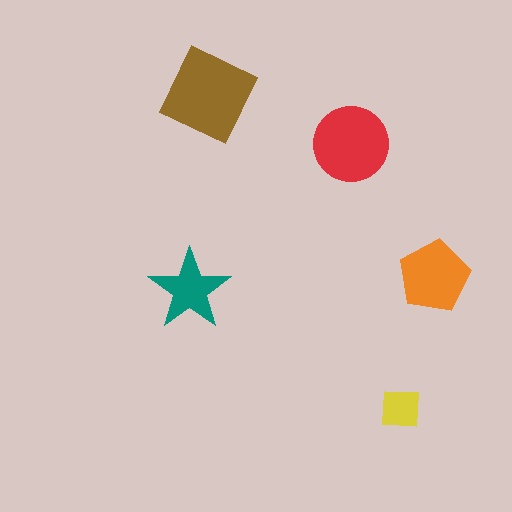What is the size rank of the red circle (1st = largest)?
2nd.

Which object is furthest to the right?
The orange pentagon is rightmost.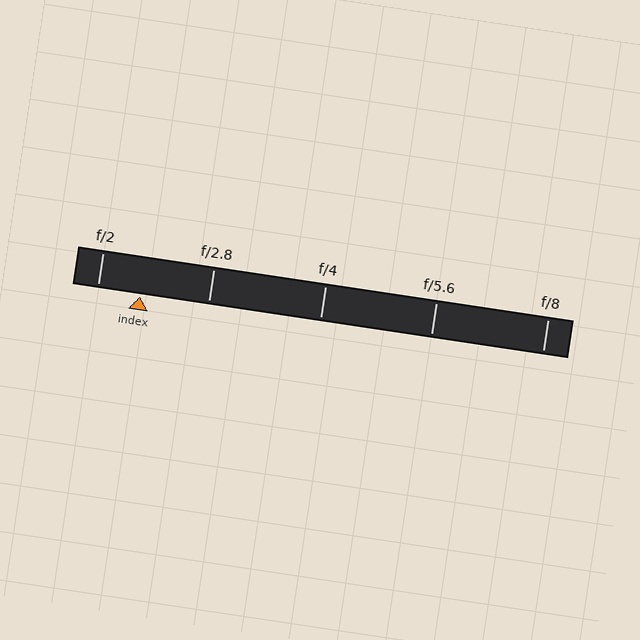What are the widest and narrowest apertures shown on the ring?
The widest aperture shown is f/2 and the narrowest is f/8.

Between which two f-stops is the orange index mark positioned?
The index mark is between f/2 and f/2.8.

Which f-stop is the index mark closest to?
The index mark is closest to f/2.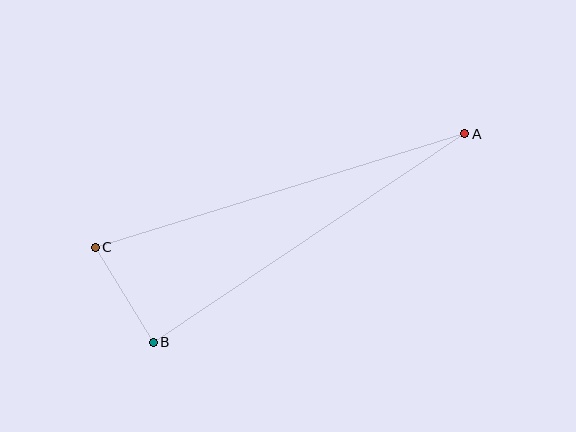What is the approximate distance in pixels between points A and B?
The distance between A and B is approximately 375 pixels.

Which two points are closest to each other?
Points B and C are closest to each other.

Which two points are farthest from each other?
Points A and C are farthest from each other.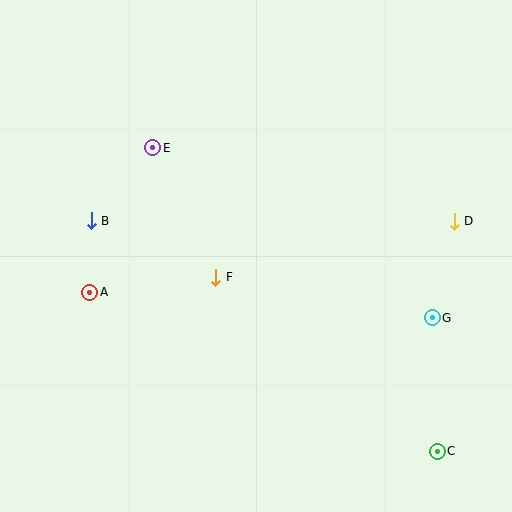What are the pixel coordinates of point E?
Point E is at (153, 148).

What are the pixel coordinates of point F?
Point F is at (216, 277).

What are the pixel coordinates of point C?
Point C is at (437, 451).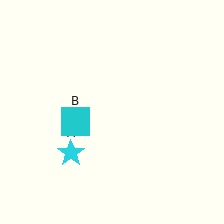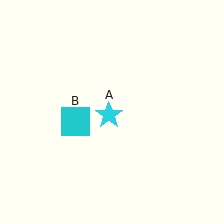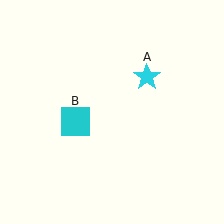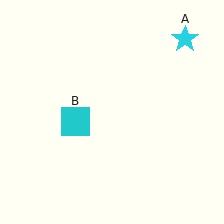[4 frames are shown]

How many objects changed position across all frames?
1 object changed position: cyan star (object A).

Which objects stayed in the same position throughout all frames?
Cyan square (object B) remained stationary.